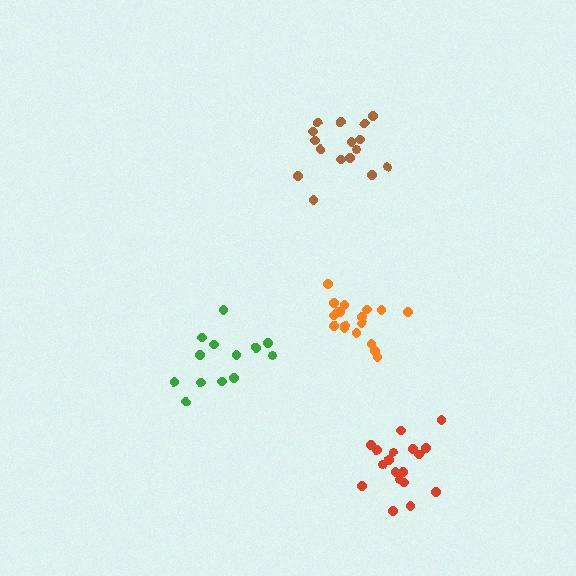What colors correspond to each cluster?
The clusters are colored: green, brown, red, orange.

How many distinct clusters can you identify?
There are 4 distinct clusters.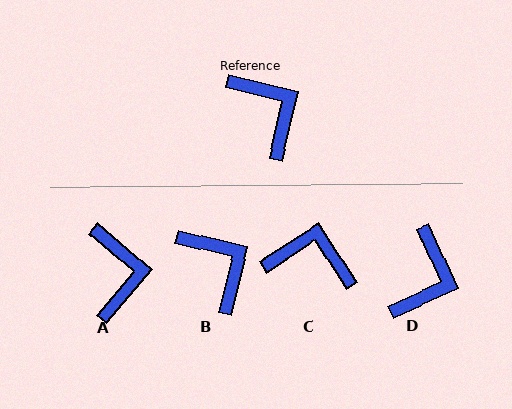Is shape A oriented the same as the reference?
No, it is off by about 27 degrees.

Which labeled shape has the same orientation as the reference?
B.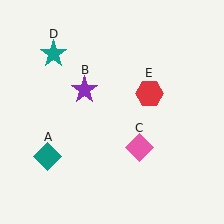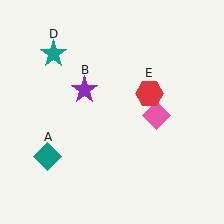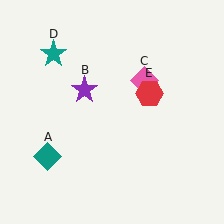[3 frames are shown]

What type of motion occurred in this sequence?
The pink diamond (object C) rotated counterclockwise around the center of the scene.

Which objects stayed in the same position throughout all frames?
Teal diamond (object A) and purple star (object B) and teal star (object D) and red hexagon (object E) remained stationary.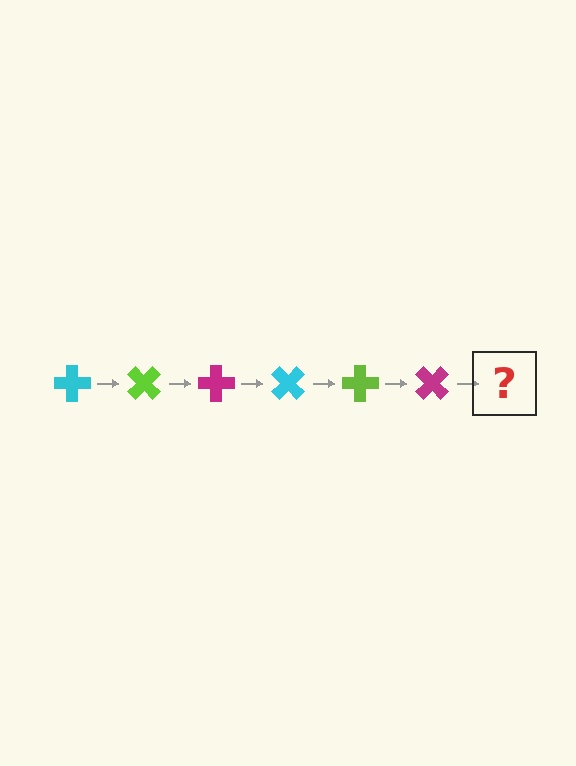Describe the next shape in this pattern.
It should be a cyan cross, rotated 270 degrees from the start.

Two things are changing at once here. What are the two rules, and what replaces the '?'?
The two rules are that it rotates 45 degrees each step and the color cycles through cyan, lime, and magenta. The '?' should be a cyan cross, rotated 270 degrees from the start.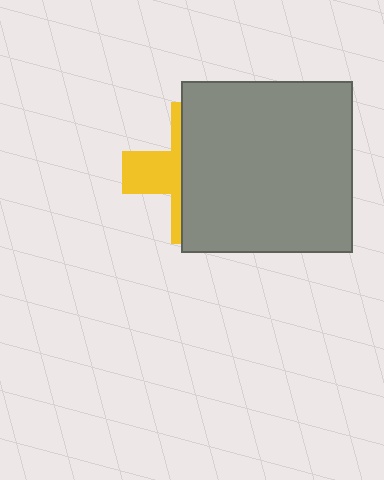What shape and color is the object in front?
The object in front is a gray square.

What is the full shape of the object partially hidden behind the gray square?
The partially hidden object is a yellow cross.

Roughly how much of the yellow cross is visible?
A small part of it is visible (roughly 35%).